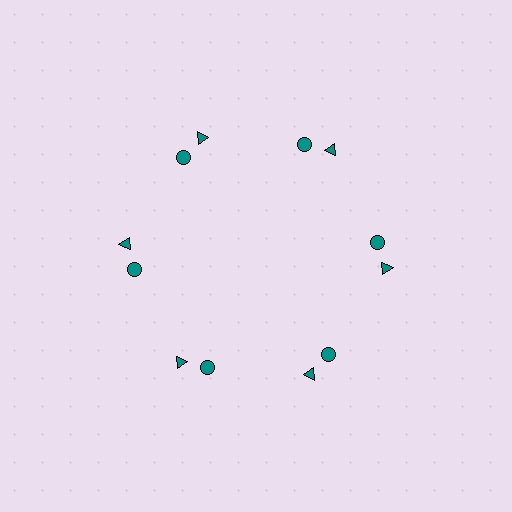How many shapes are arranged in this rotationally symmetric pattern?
There are 12 shapes, arranged in 6 groups of 2.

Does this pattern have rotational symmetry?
Yes, this pattern has 6-fold rotational symmetry. It looks the same after rotating 60 degrees around the center.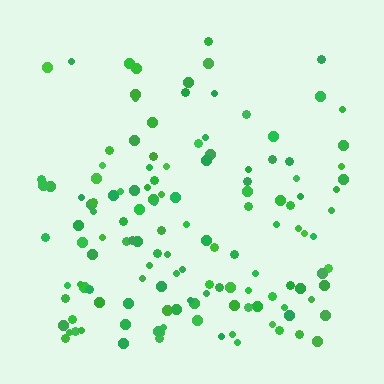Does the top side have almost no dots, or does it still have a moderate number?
Still a moderate number, just noticeably fewer than the bottom.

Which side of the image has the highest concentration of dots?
The bottom.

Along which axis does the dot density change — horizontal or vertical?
Vertical.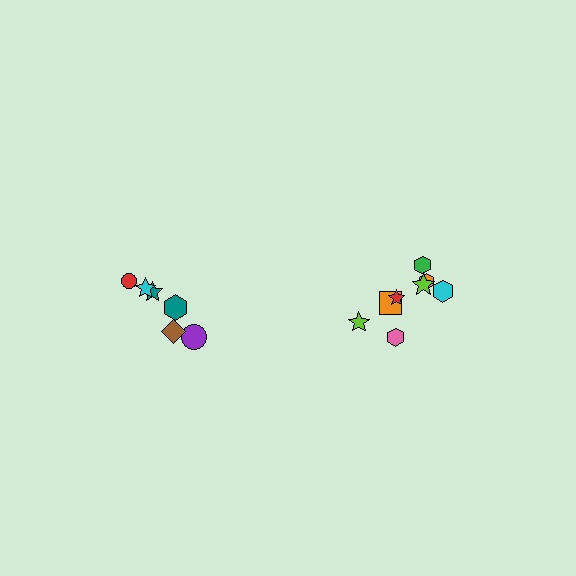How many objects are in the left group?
There are 6 objects.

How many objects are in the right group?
There are 8 objects.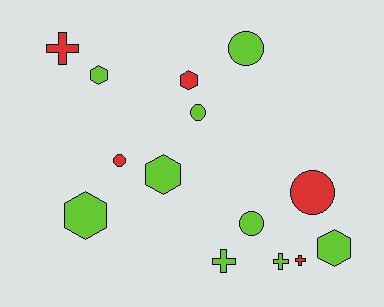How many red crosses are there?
There are 2 red crosses.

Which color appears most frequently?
Lime, with 9 objects.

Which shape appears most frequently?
Hexagon, with 5 objects.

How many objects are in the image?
There are 14 objects.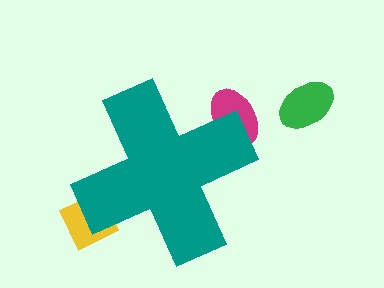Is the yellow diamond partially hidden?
Yes, the yellow diamond is partially hidden behind the teal cross.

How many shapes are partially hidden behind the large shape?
2 shapes are partially hidden.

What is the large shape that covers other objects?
A teal cross.